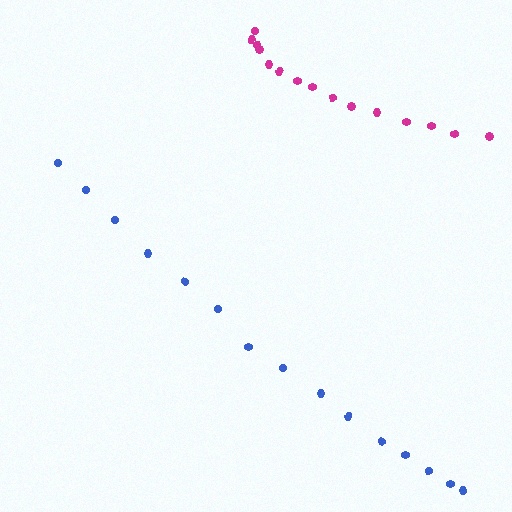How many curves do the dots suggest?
There are 2 distinct paths.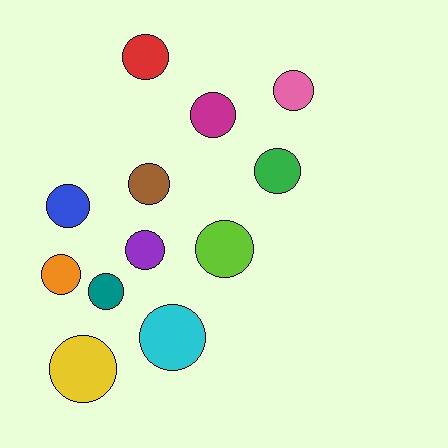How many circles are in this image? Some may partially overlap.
There are 12 circles.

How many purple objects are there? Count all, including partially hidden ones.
There is 1 purple object.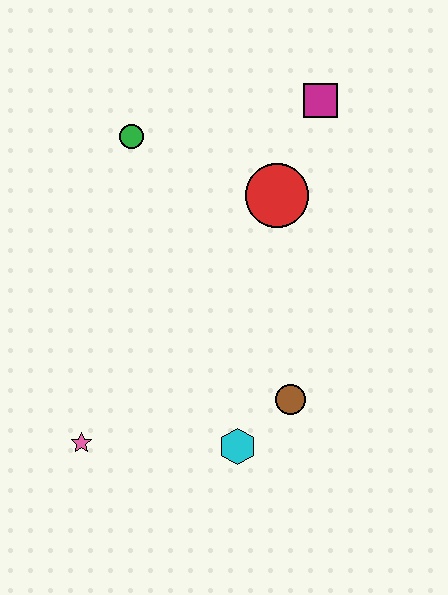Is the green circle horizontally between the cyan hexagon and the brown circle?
No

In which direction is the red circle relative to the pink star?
The red circle is above the pink star.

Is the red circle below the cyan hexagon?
No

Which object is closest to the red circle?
The magenta square is closest to the red circle.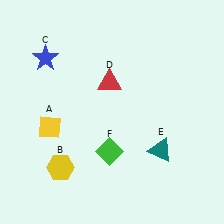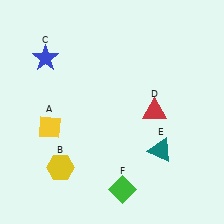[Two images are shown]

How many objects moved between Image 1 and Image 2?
2 objects moved between the two images.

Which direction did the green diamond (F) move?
The green diamond (F) moved down.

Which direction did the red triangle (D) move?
The red triangle (D) moved right.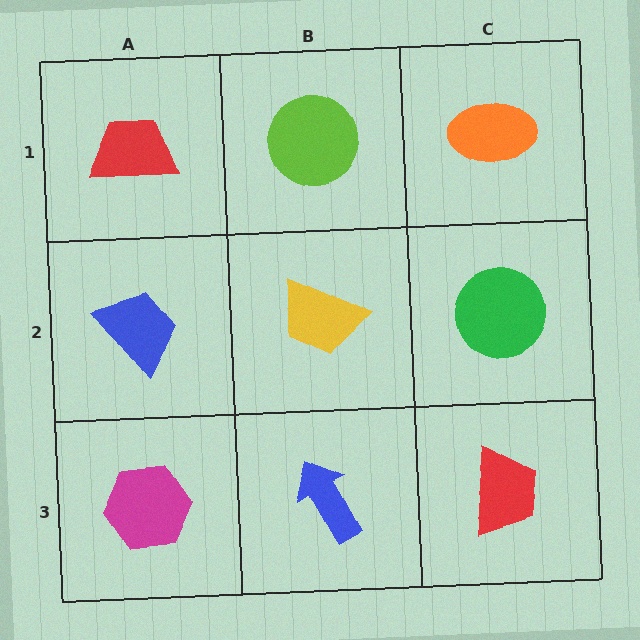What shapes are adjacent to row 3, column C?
A green circle (row 2, column C), a blue arrow (row 3, column B).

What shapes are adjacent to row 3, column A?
A blue trapezoid (row 2, column A), a blue arrow (row 3, column B).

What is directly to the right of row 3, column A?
A blue arrow.